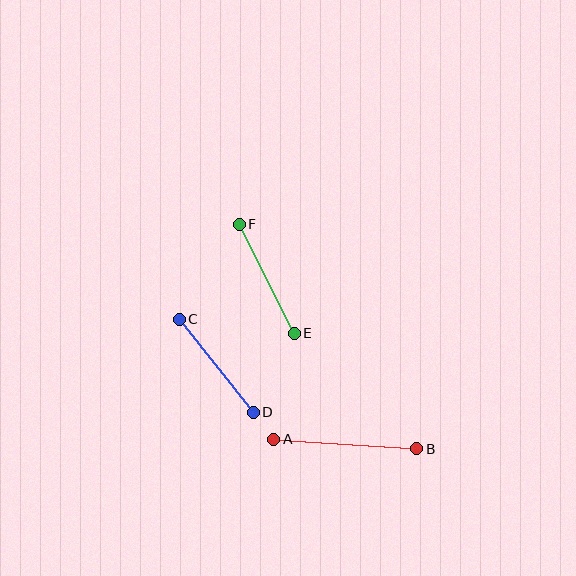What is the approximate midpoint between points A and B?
The midpoint is at approximately (345, 444) pixels.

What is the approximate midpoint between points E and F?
The midpoint is at approximately (267, 279) pixels.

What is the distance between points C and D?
The distance is approximately 119 pixels.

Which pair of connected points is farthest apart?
Points A and B are farthest apart.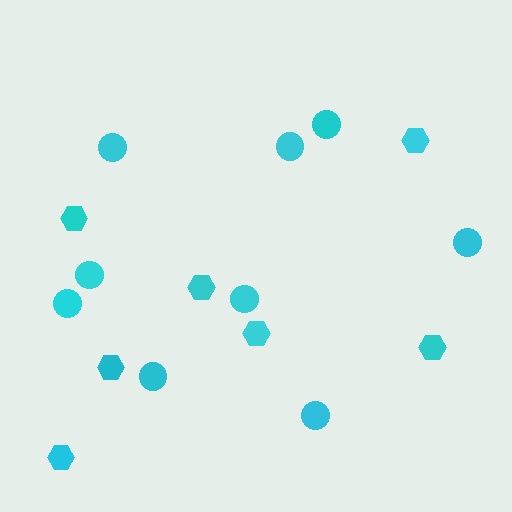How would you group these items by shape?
There are 2 groups: one group of hexagons (7) and one group of circles (9).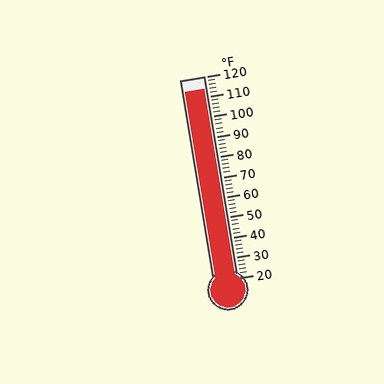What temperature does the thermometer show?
The thermometer shows approximately 114°F.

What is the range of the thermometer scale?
The thermometer scale ranges from 20°F to 120°F.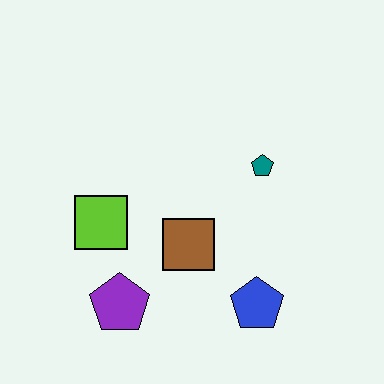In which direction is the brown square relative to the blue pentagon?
The brown square is to the left of the blue pentagon.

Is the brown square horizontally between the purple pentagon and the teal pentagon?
Yes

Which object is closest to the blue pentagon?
The brown square is closest to the blue pentagon.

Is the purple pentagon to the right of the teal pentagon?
No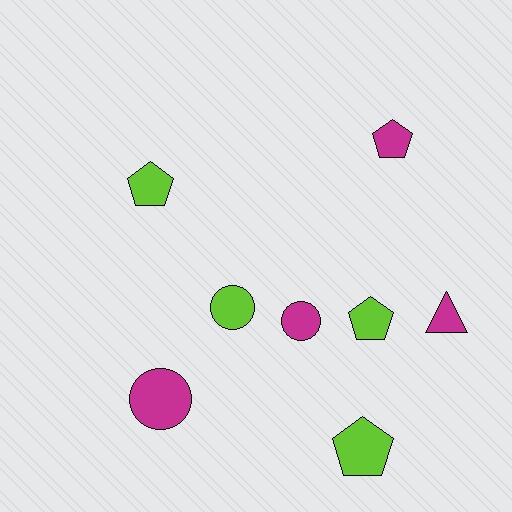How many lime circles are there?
There is 1 lime circle.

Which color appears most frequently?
Magenta, with 4 objects.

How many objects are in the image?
There are 8 objects.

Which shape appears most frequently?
Pentagon, with 4 objects.